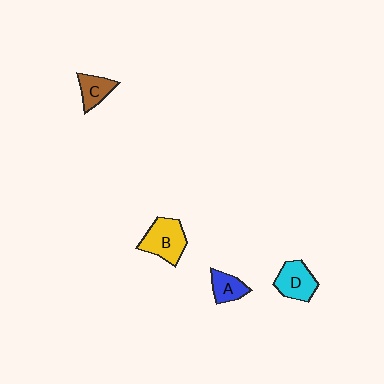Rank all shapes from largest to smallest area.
From largest to smallest: B (yellow), D (cyan), C (brown), A (blue).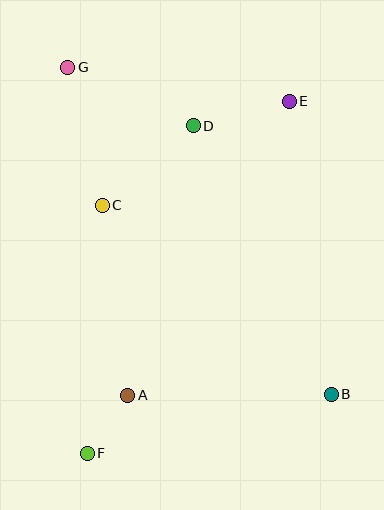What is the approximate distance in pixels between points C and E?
The distance between C and E is approximately 214 pixels.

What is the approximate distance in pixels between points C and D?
The distance between C and D is approximately 121 pixels.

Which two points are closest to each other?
Points A and F are closest to each other.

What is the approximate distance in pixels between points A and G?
The distance between A and G is approximately 334 pixels.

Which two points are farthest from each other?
Points B and G are farthest from each other.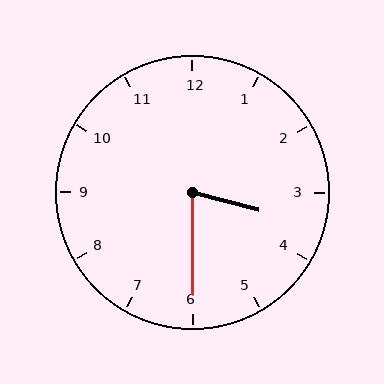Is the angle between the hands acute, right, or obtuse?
It is acute.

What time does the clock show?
3:30.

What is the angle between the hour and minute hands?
Approximately 75 degrees.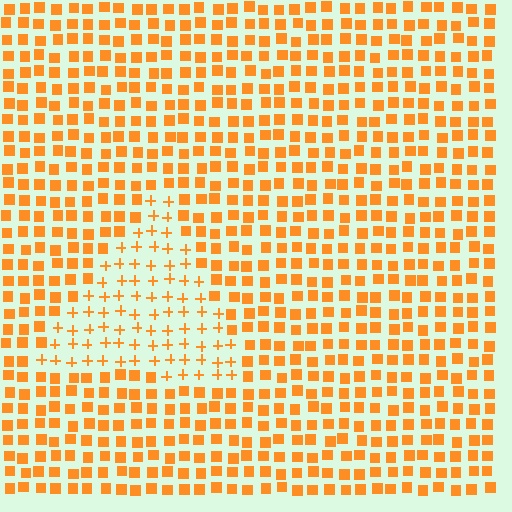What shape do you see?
I see a triangle.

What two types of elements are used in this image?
The image uses plus signs inside the triangle region and squares outside it.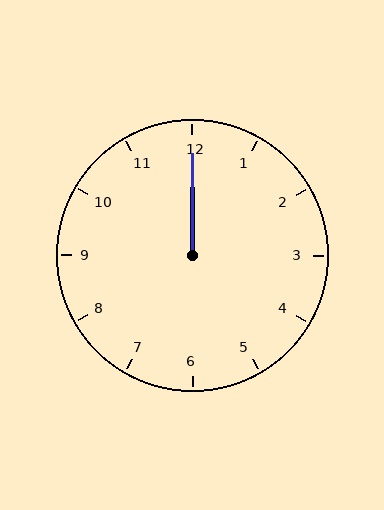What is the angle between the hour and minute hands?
Approximately 0 degrees.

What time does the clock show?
12:00.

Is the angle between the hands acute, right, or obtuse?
It is acute.